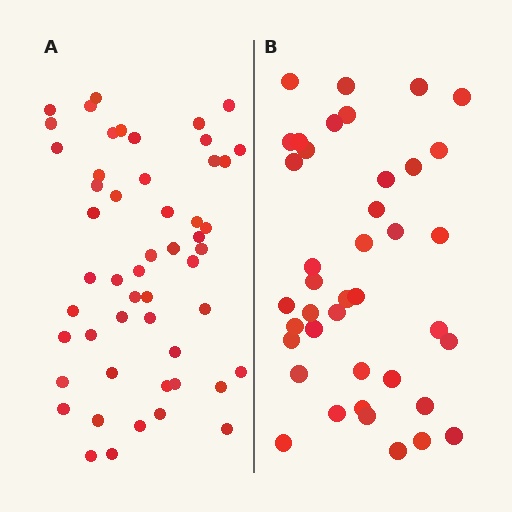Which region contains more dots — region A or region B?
Region A (the left region) has more dots.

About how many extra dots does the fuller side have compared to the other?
Region A has roughly 12 or so more dots than region B.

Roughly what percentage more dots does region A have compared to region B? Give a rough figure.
About 30% more.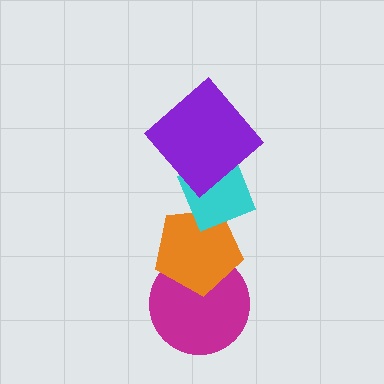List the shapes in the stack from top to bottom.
From top to bottom: the purple diamond, the cyan diamond, the orange pentagon, the magenta circle.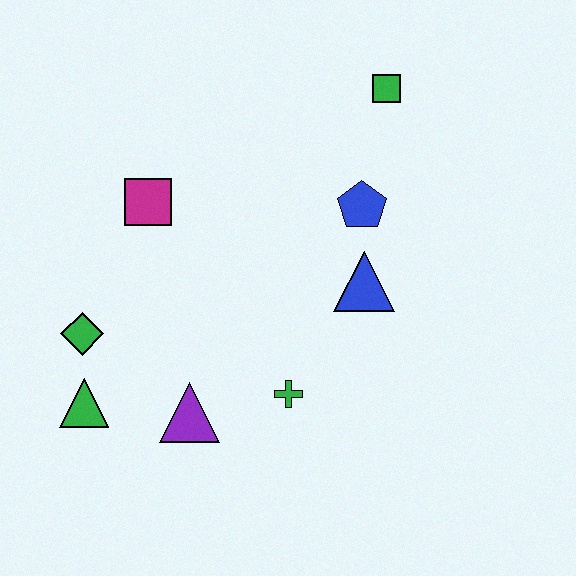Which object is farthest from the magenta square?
The green square is farthest from the magenta square.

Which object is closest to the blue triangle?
The blue pentagon is closest to the blue triangle.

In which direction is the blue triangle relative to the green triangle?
The blue triangle is to the right of the green triangle.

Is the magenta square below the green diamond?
No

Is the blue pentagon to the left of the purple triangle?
No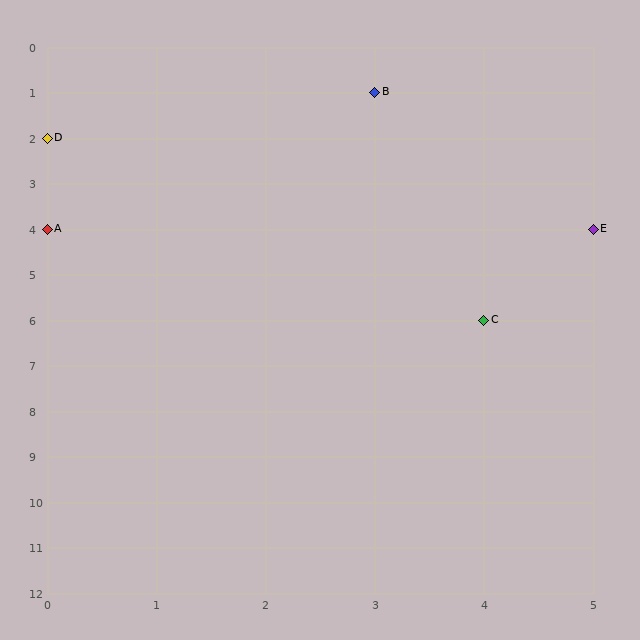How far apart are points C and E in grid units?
Points C and E are 1 column and 2 rows apart (about 2.2 grid units diagonally).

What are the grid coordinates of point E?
Point E is at grid coordinates (5, 4).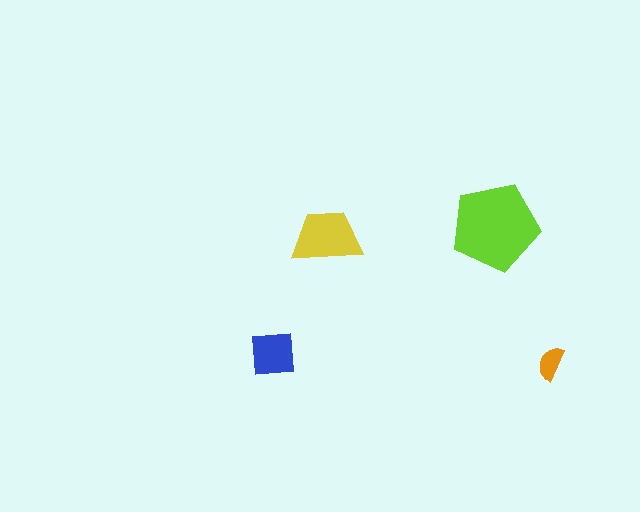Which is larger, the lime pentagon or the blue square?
The lime pentagon.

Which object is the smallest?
The orange semicircle.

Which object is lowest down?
The orange semicircle is bottommost.